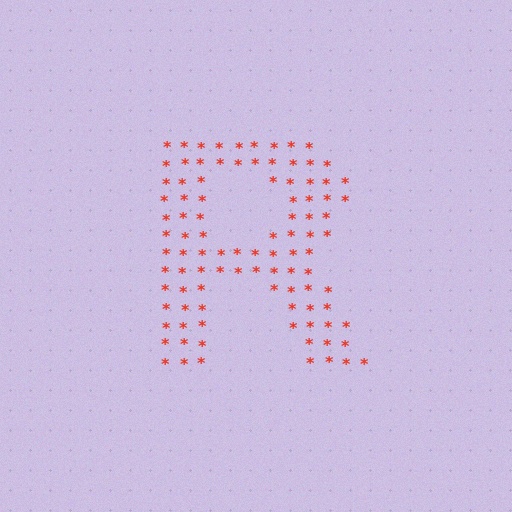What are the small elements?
The small elements are asterisks.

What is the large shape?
The large shape is the letter R.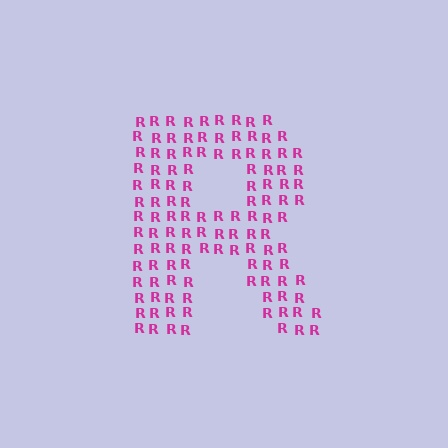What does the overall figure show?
The overall figure shows the letter R.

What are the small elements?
The small elements are letter R's.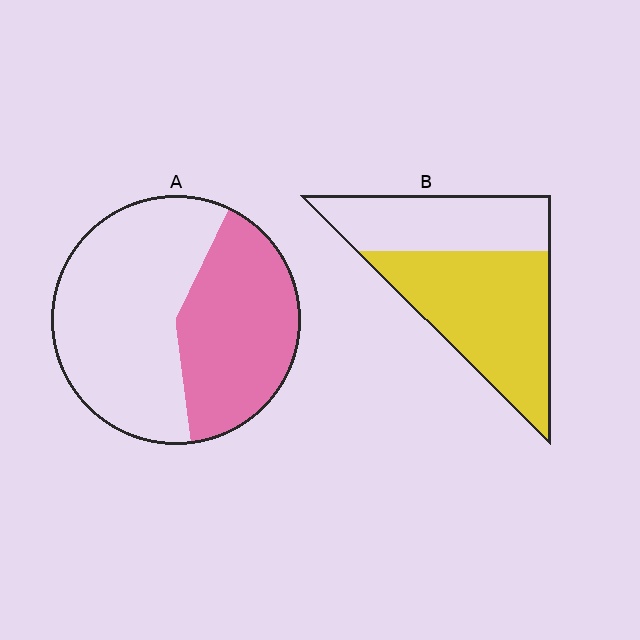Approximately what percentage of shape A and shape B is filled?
A is approximately 40% and B is approximately 60%.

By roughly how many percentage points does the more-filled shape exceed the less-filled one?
By roughly 20 percentage points (B over A).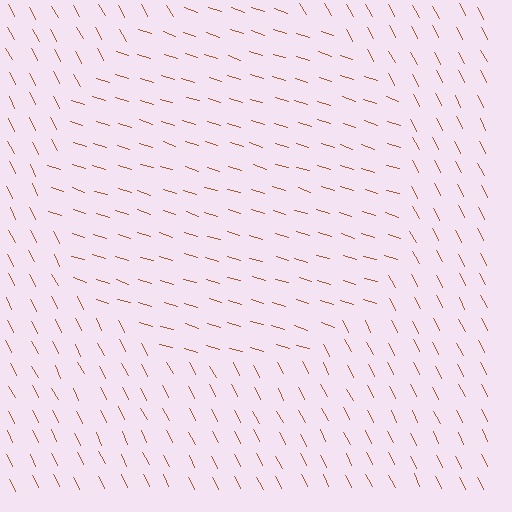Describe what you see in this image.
The image is filled with small brown line segments. A circle region in the image has lines oriented differently from the surrounding lines, creating a visible texture boundary.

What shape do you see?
I see a circle.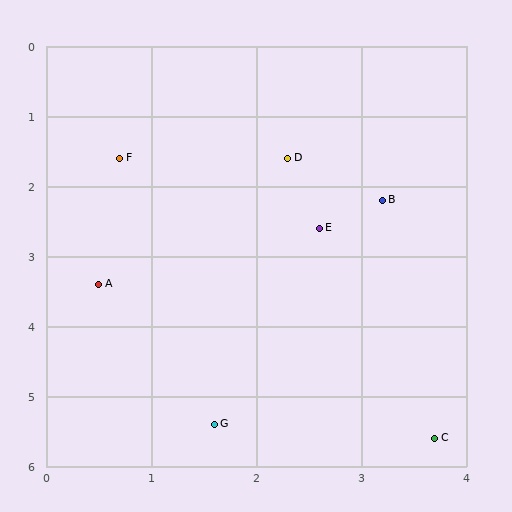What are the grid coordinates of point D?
Point D is at approximately (2.3, 1.6).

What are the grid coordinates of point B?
Point B is at approximately (3.2, 2.2).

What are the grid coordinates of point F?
Point F is at approximately (0.7, 1.6).